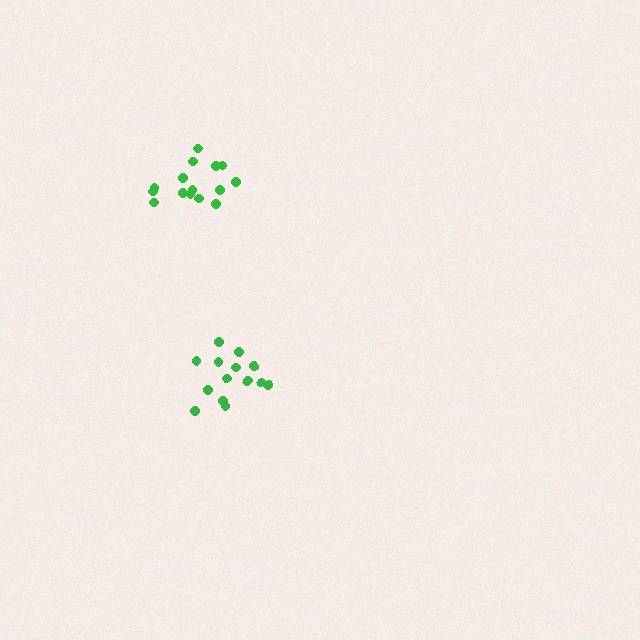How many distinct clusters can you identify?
There are 2 distinct clusters.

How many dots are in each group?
Group 1: 15 dots, Group 2: 14 dots (29 total).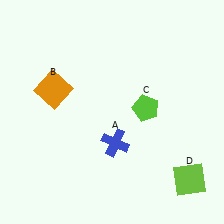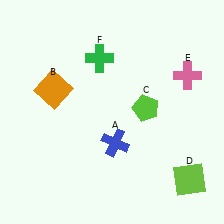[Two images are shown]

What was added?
A pink cross (E), a green cross (F) were added in Image 2.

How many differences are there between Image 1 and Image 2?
There are 2 differences between the two images.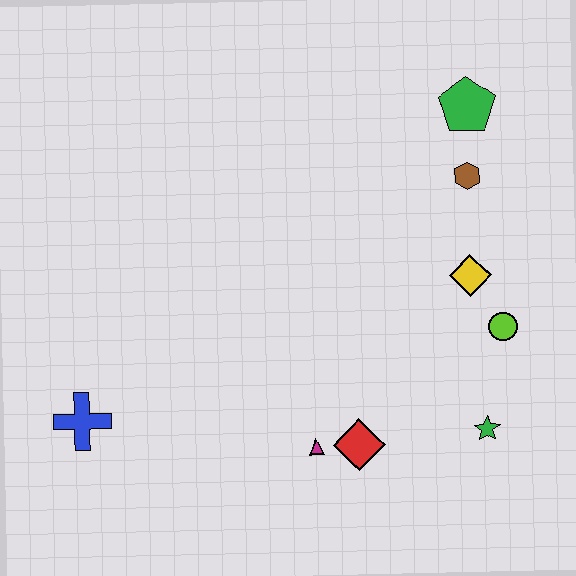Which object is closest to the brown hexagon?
The green pentagon is closest to the brown hexagon.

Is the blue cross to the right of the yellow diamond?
No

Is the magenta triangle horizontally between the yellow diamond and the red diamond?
No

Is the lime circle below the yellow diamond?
Yes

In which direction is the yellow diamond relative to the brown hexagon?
The yellow diamond is below the brown hexagon.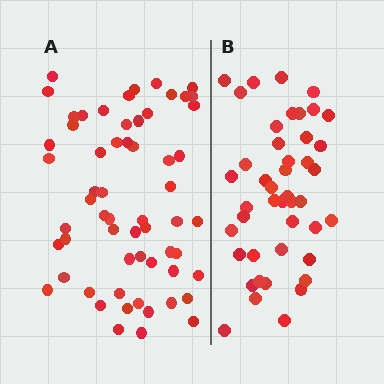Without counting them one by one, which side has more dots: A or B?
Region A (the left region) has more dots.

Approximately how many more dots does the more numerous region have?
Region A has approximately 15 more dots than region B.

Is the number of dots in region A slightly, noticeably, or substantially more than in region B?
Region A has noticeably more, but not dramatically so. The ratio is roughly 1.4 to 1.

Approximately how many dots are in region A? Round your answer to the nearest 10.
About 60 dots.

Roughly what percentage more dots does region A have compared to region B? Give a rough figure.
About 35% more.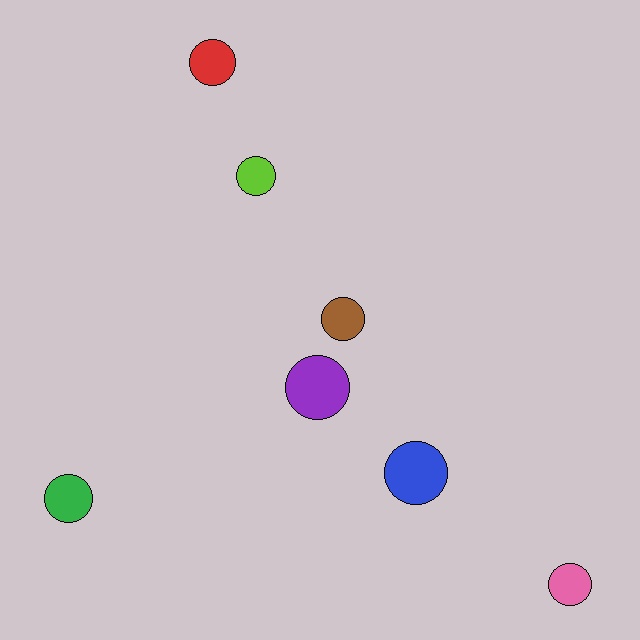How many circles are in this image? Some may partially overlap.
There are 7 circles.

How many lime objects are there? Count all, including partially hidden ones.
There is 1 lime object.